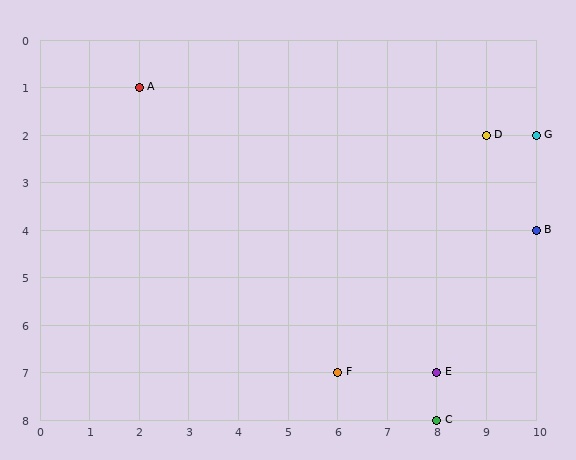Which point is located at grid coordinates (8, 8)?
Point C is at (8, 8).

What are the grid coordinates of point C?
Point C is at grid coordinates (8, 8).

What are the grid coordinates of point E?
Point E is at grid coordinates (8, 7).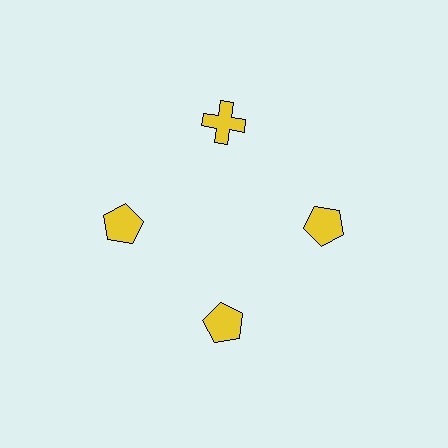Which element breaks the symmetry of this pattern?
The yellow cross at roughly the 12 o'clock position breaks the symmetry. All other shapes are yellow pentagons.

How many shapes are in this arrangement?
There are 4 shapes arranged in a ring pattern.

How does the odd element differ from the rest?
It has a different shape: cross instead of pentagon.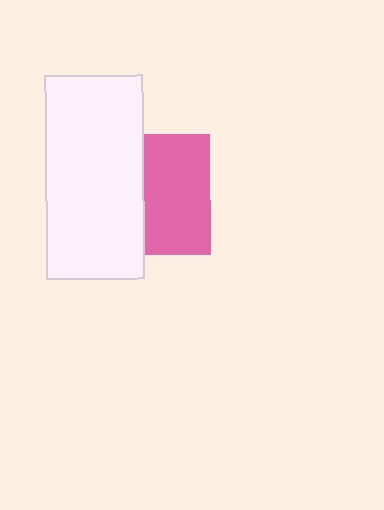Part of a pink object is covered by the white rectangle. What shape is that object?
It is a square.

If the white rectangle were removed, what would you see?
You would see the complete pink square.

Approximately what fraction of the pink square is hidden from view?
Roughly 46% of the pink square is hidden behind the white rectangle.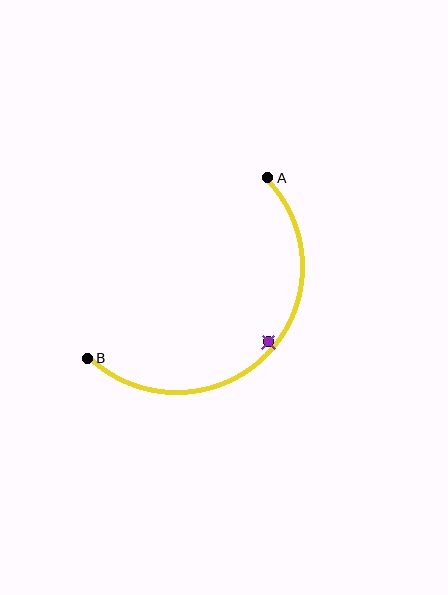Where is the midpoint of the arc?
The arc midpoint is the point on the curve farthest from the straight line joining A and B. It sits below and to the right of that line.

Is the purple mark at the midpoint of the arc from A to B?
No — the purple mark does not lie on the arc at all. It sits slightly inside the curve.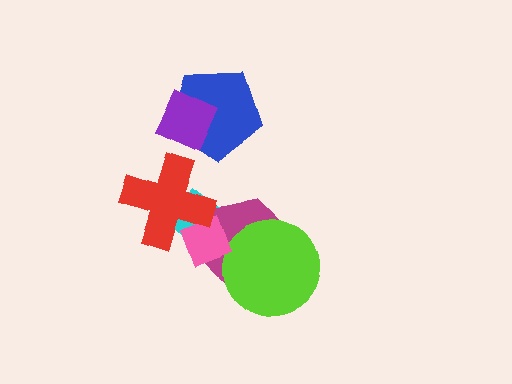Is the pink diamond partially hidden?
Yes, it is partially covered by another shape.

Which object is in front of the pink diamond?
The red cross is in front of the pink diamond.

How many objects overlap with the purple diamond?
1 object overlaps with the purple diamond.